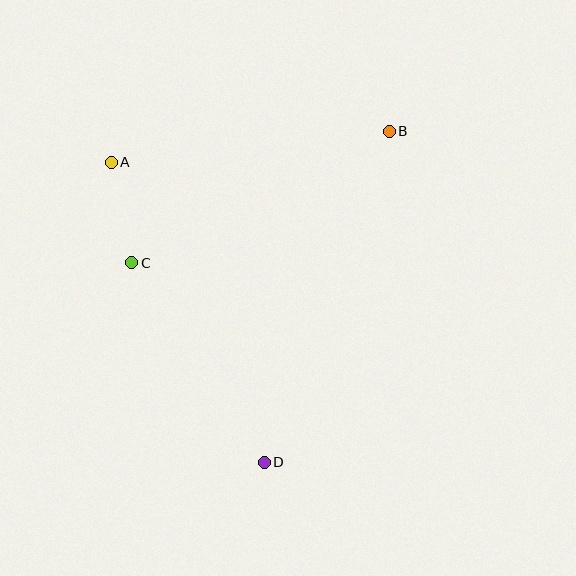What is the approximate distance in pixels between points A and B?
The distance between A and B is approximately 280 pixels.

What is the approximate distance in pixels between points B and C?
The distance between B and C is approximately 289 pixels.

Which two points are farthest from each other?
Points B and D are farthest from each other.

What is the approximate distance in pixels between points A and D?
The distance between A and D is approximately 337 pixels.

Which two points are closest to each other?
Points A and C are closest to each other.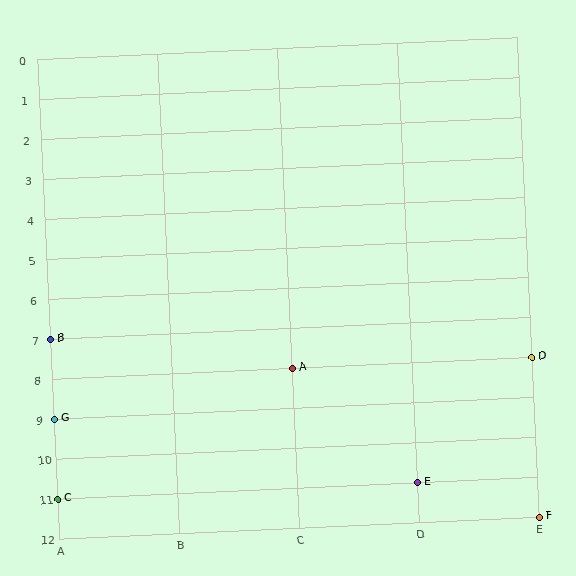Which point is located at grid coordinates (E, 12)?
Point F is at (E, 12).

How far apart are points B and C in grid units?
Points B and C are 4 rows apart.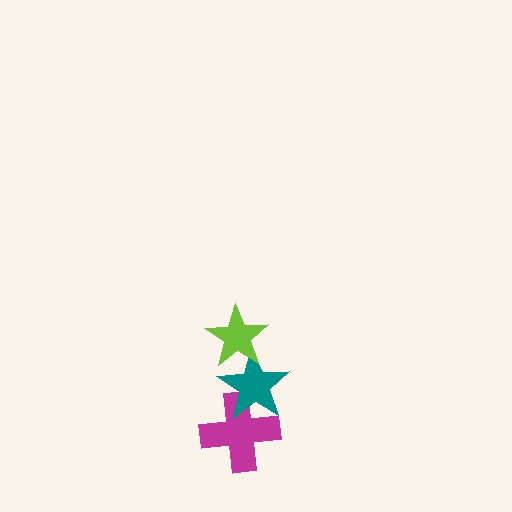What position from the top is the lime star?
The lime star is 1st from the top.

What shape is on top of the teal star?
The lime star is on top of the teal star.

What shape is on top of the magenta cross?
The teal star is on top of the magenta cross.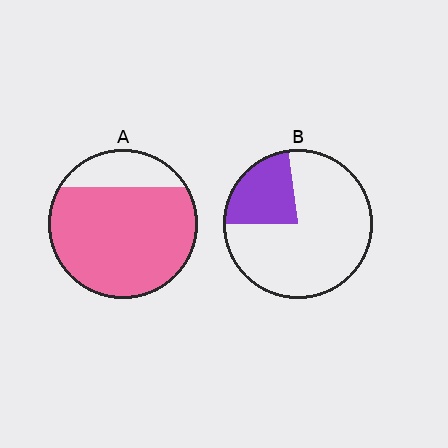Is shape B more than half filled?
No.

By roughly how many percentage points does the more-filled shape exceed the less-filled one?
By roughly 55 percentage points (A over B).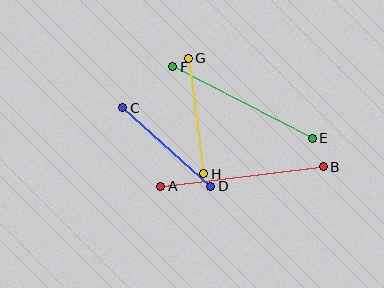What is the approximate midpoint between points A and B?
The midpoint is at approximately (242, 176) pixels.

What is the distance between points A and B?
The distance is approximately 163 pixels.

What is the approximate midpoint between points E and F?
The midpoint is at approximately (243, 102) pixels.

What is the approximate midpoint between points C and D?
The midpoint is at approximately (167, 147) pixels.